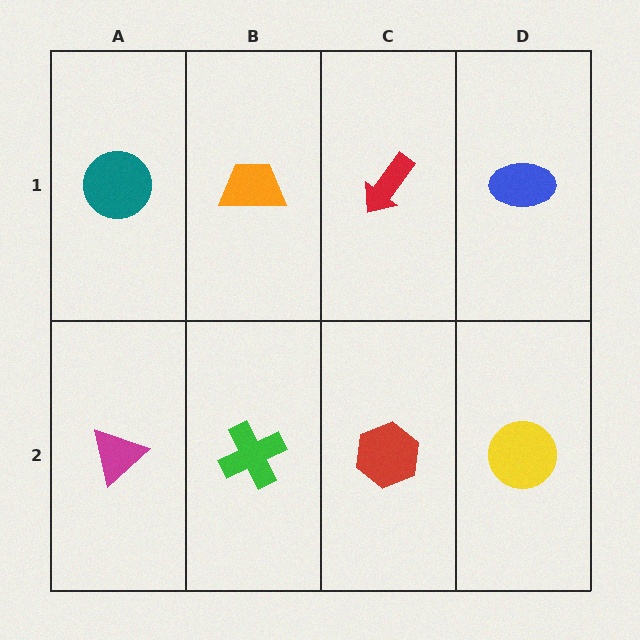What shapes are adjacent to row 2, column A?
A teal circle (row 1, column A), a green cross (row 2, column B).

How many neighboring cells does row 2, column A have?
2.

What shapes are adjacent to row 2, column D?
A blue ellipse (row 1, column D), a red hexagon (row 2, column C).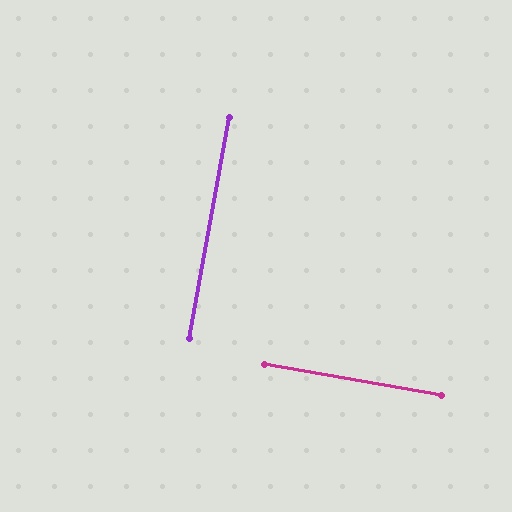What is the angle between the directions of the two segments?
Approximately 90 degrees.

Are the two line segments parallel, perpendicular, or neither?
Perpendicular — they meet at approximately 90°.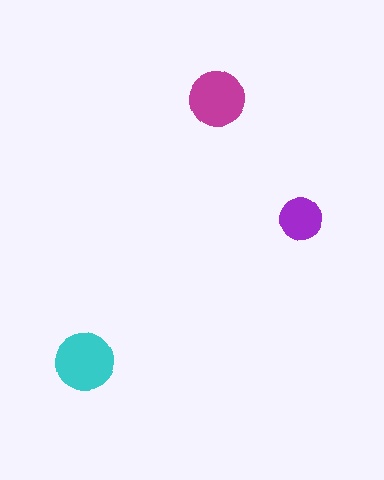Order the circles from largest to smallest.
the cyan one, the magenta one, the purple one.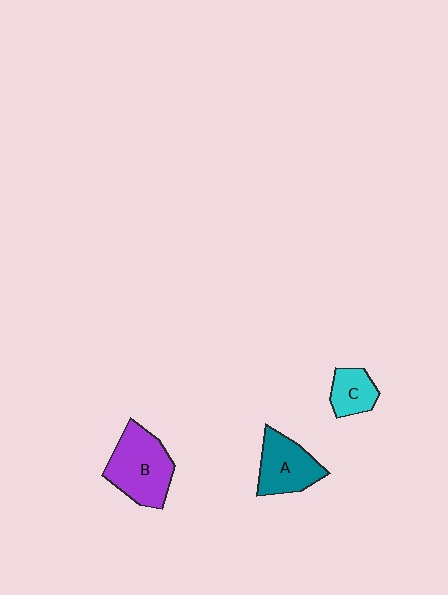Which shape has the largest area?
Shape B (purple).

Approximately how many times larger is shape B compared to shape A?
Approximately 1.3 times.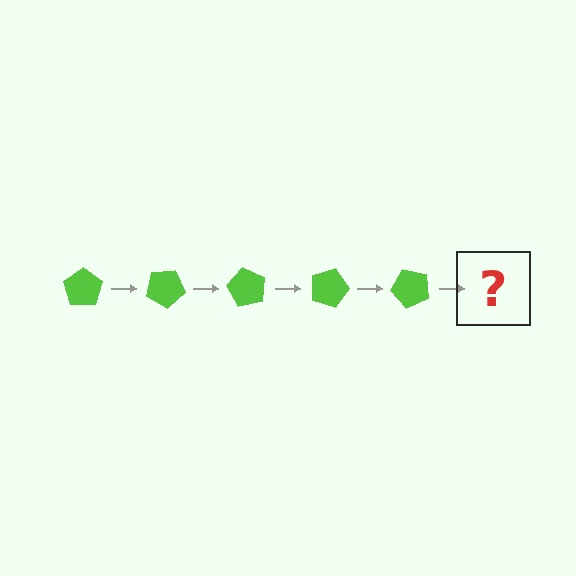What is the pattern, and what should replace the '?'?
The pattern is that the pentagon rotates 30 degrees each step. The '?' should be a lime pentagon rotated 150 degrees.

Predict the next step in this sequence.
The next step is a lime pentagon rotated 150 degrees.